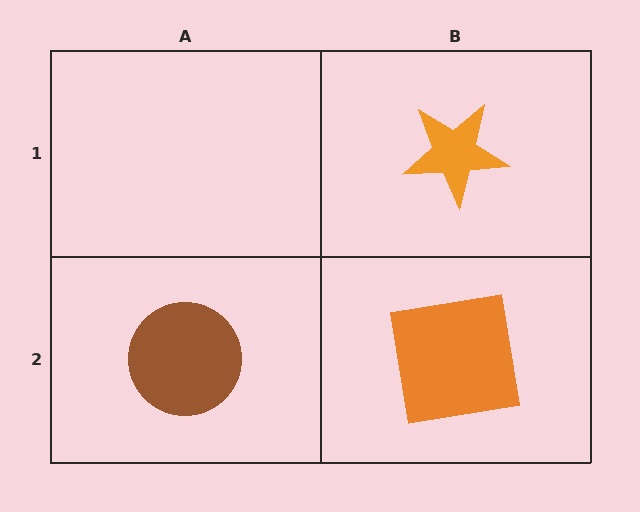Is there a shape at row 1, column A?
No, that cell is empty.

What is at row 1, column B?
An orange star.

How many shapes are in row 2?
2 shapes.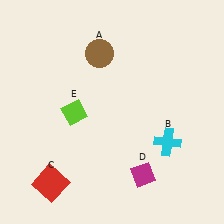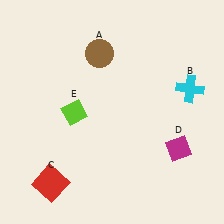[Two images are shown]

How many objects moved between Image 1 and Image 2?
2 objects moved between the two images.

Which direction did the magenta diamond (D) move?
The magenta diamond (D) moved right.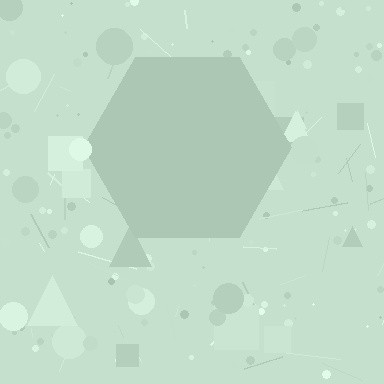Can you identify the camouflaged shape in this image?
The camouflaged shape is a hexagon.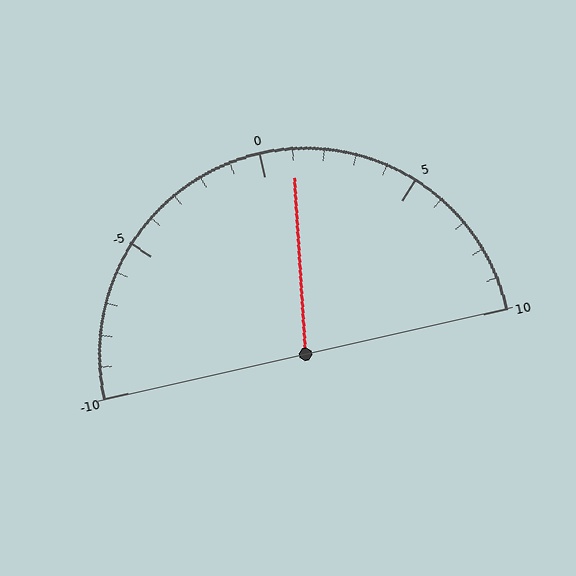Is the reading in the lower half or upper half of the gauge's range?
The reading is in the upper half of the range (-10 to 10).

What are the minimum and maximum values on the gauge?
The gauge ranges from -10 to 10.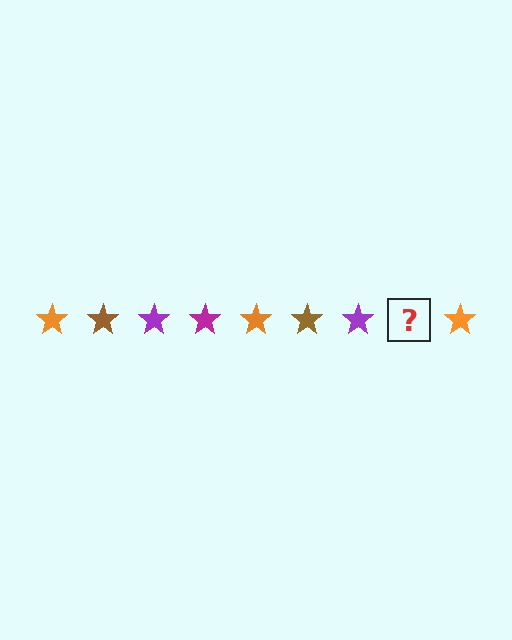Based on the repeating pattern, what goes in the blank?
The blank should be a magenta star.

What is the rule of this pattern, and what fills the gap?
The rule is that the pattern cycles through orange, brown, purple, magenta stars. The gap should be filled with a magenta star.